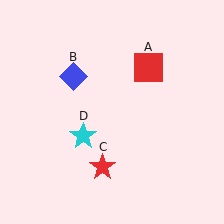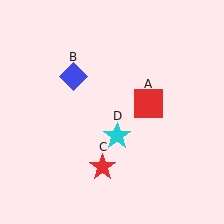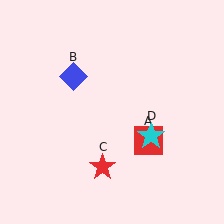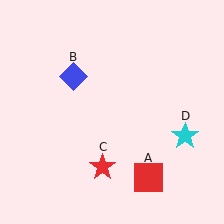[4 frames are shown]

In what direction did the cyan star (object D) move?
The cyan star (object D) moved right.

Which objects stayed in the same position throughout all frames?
Blue diamond (object B) and red star (object C) remained stationary.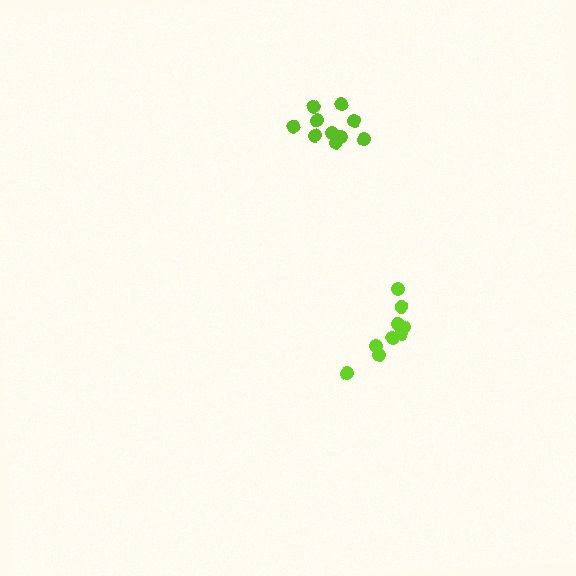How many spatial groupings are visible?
There are 2 spatial groupings.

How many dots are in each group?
Group 1: 9 dots, Group 2: 10 dots (19 total).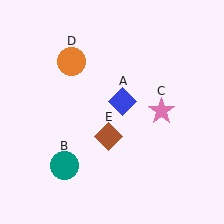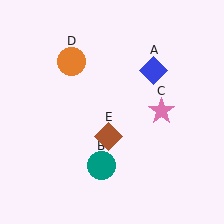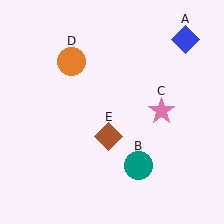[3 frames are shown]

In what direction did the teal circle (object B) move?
The teal circle (object B) moved right.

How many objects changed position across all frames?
2 objects changed position: blue diamond (object A), teal circle (object B).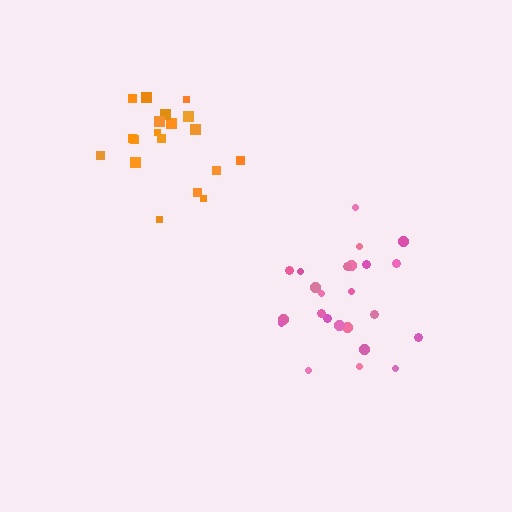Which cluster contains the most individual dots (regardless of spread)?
Pink (24).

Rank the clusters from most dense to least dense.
orange, pink.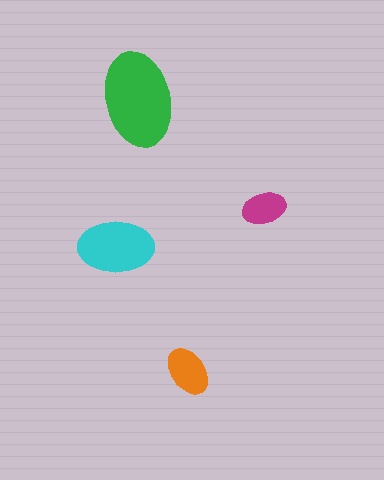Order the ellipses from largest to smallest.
the green one, the cyan one, the orange one, the magenta one.